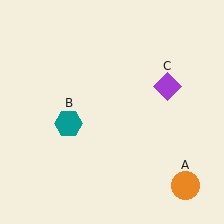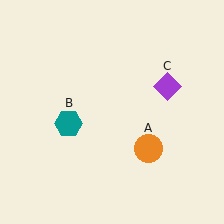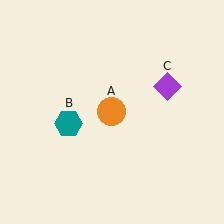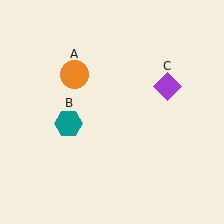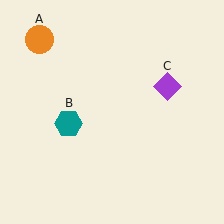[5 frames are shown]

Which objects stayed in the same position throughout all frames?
Teal hexagon (object B) and purple diamond (object C) remained stationary.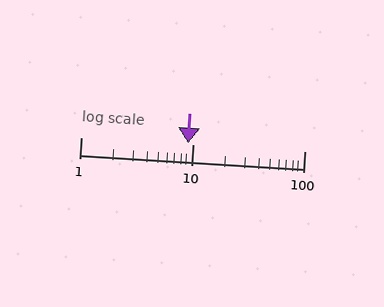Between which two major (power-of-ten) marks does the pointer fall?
The pointer is between 1 and 10.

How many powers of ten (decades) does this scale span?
The scale spans 2 decades, from 1 to 100.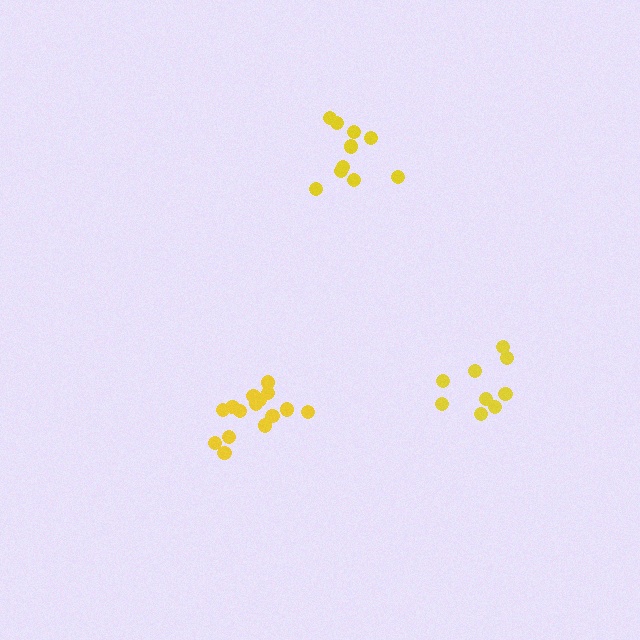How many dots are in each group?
Group 1: 10 dots, Group 2: 9 dots, Group 3: 15 dots (34 total).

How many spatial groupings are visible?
There are 3 spatial groupings.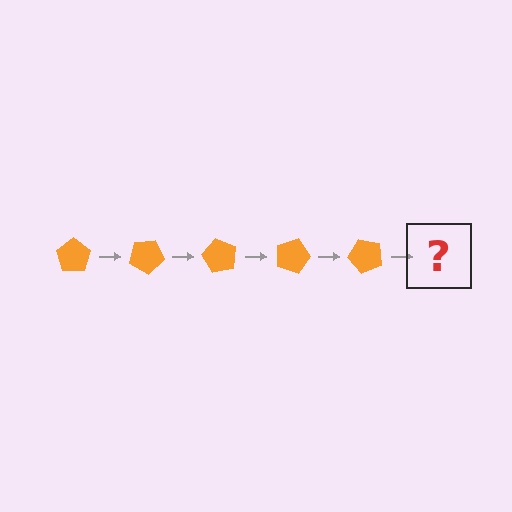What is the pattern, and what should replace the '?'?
The pattern is that the pentagon rotates 30 degrees each step. The '?' should be an orange pentagon rotated 150 degrees.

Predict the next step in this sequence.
The next step is an orange pentagon rotated 150 degrees.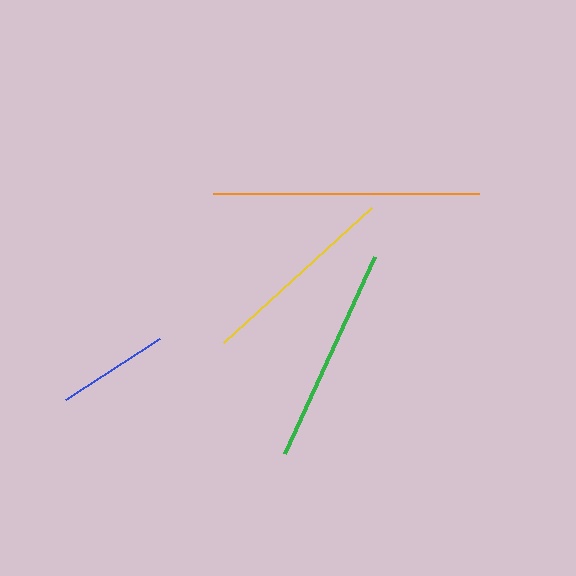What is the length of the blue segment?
The blue segment is approximately 111 pixels long.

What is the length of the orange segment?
The orange segment is approximately 266 pixels long.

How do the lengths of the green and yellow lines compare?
The green and yellow lines are approximately the same length.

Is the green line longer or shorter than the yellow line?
The green line is longer than the yellow line.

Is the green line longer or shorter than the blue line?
The green line is longer than the blue line.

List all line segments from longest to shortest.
From longest to shortest: orange, green, yellow, blue.